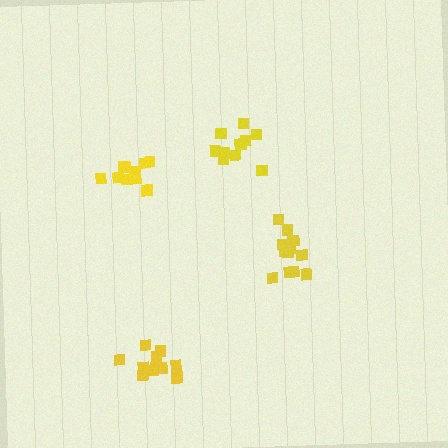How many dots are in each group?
Group 1: 10 dots, Group 2: 12 dots, Group 3: 11 dots, Group 4: 10 dots (43 total).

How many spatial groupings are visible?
There are 4 spatial groupings.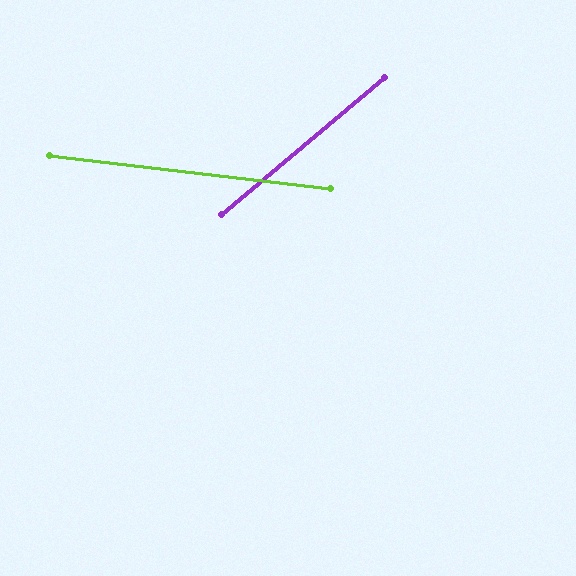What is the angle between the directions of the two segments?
Approximately 47 degrees.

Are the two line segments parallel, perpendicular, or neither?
Neither parallel nor perpendicular — they differ by about 47°.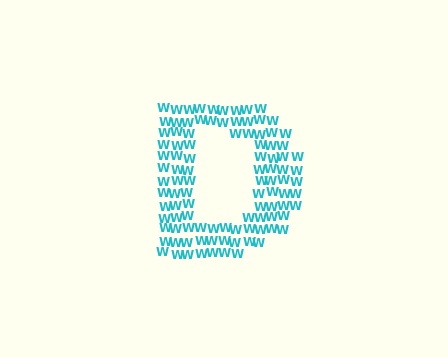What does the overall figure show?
The overall figure shows the letter D.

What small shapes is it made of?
It is made of small letter W's.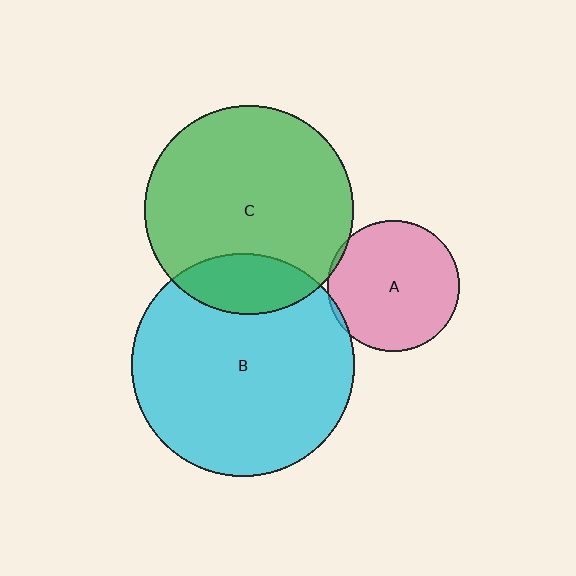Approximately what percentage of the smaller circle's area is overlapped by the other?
Approximately 5%.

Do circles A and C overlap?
Yes.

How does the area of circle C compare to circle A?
Approximately 2.5 times.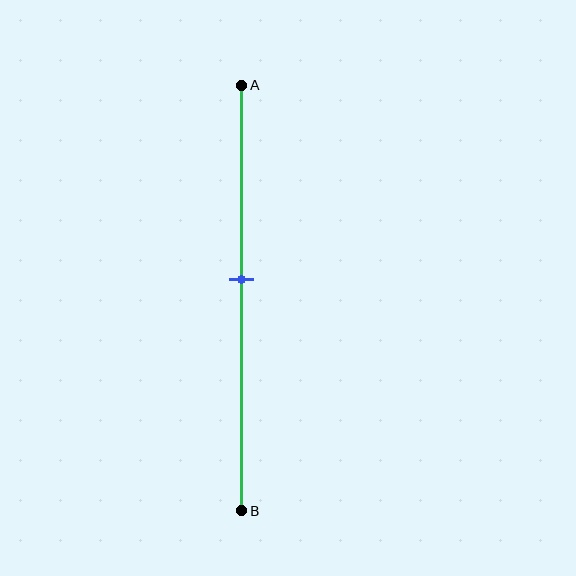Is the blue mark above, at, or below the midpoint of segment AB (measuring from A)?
The blue mark is above the midpoint of segment AB.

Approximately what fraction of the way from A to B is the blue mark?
The blue mark is approximately 45% of the way from A to B.